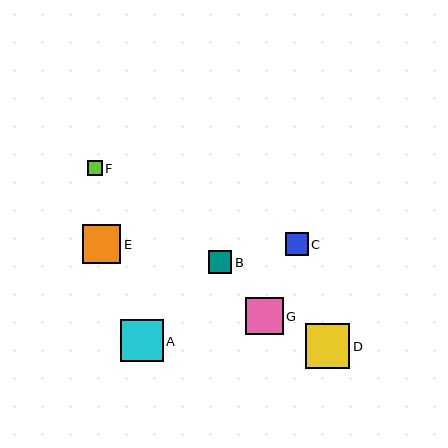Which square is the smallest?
Square F is the smallest with a size of approximately 15 pixels.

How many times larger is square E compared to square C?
Square E is approximately 1.7 times the size of square C.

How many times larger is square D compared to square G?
Square D is approximately 1.2 times the size of square G.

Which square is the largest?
Square D is the largest with a size of approximately 44 pixels.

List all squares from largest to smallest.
From largest to smallest: D, A, E, G, C, B, F.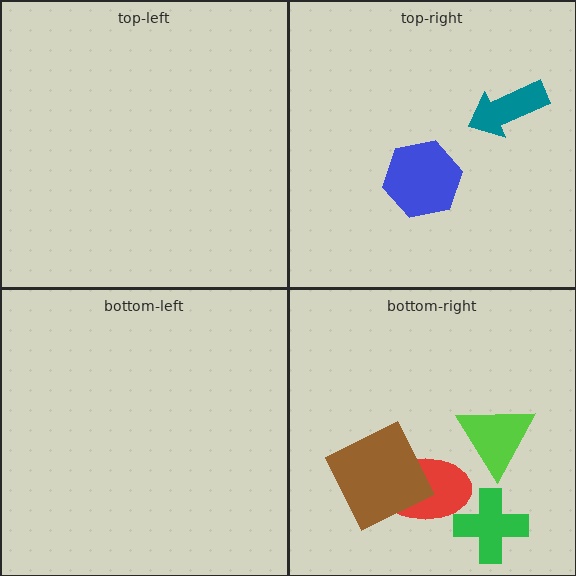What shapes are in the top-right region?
The teal arrow, the blue hexagon.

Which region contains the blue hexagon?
The top-right region.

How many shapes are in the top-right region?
2.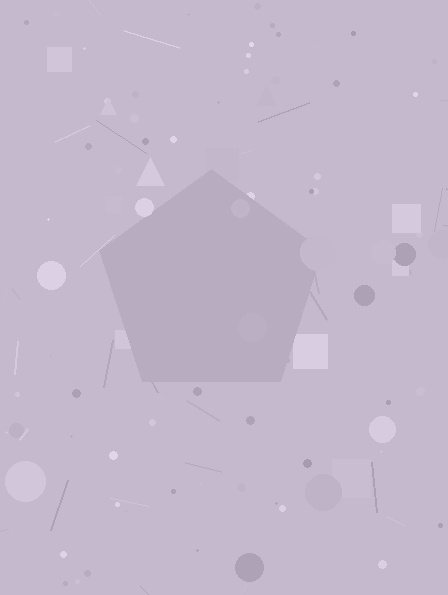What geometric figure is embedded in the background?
A pentagon is embedded in the background.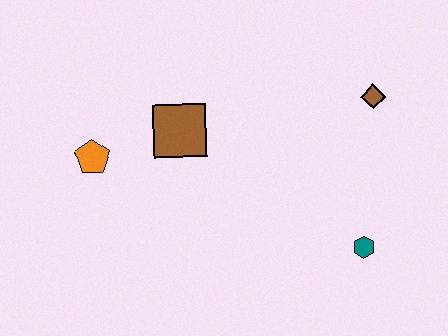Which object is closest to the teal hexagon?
The brown diamond is closest to the teal hexagon.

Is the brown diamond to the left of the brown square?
No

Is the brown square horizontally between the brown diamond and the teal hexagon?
No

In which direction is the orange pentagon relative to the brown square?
The orange pentagon is to the left of the brown square.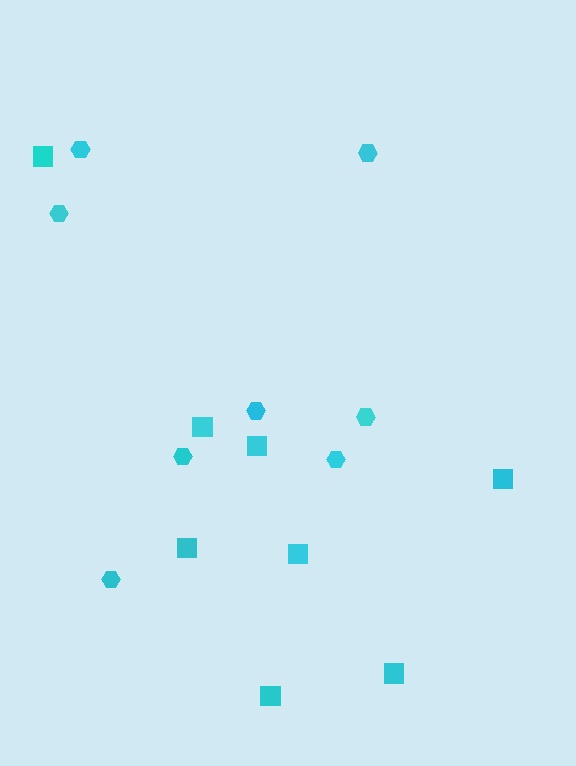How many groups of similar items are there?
There are 2 groups: one group of squares (8) and one group of hexagons (8).